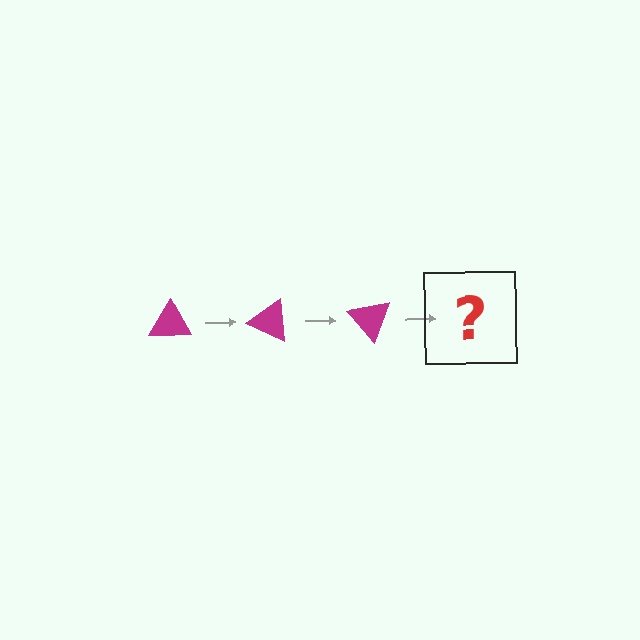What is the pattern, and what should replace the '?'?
The pattern is that the triangle rotates 25 degrees each step. The '?' should be a magenta triangle rotated 75 degrees.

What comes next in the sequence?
The next element should be a magenta triangle rotated 75 degrees.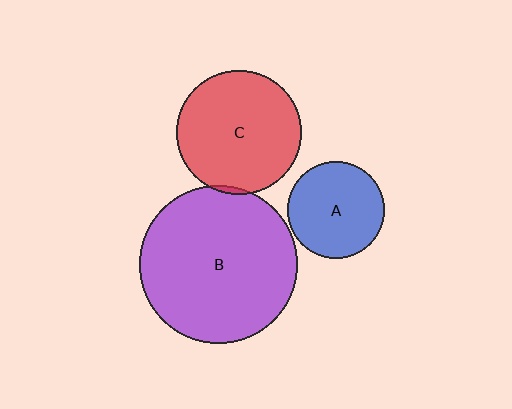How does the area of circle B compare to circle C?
Approximately 1.6 times.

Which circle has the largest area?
Circle B (purple).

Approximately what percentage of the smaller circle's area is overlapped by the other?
Approximately 5%.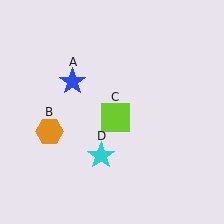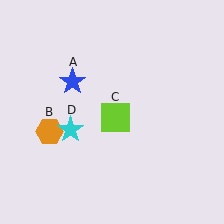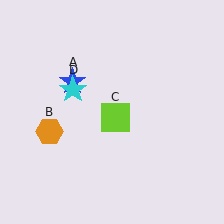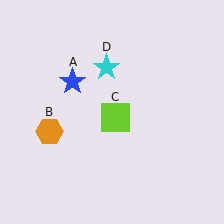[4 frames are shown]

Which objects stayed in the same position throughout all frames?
Blue star (object A) and orange hexagon (object B) and lime square (object C) remained stationary.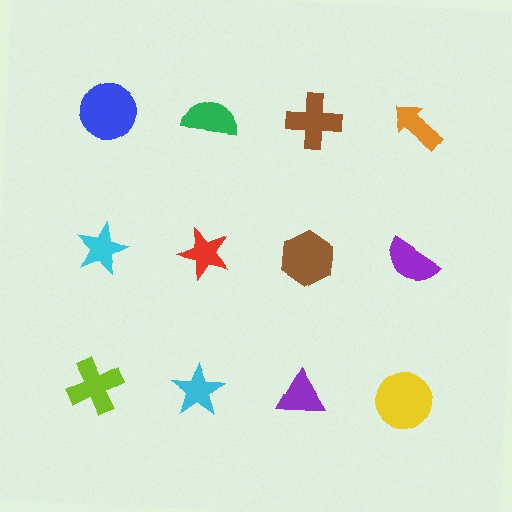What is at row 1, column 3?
A brown cross.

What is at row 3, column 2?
A cyan star.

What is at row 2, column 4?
A purple semicircle.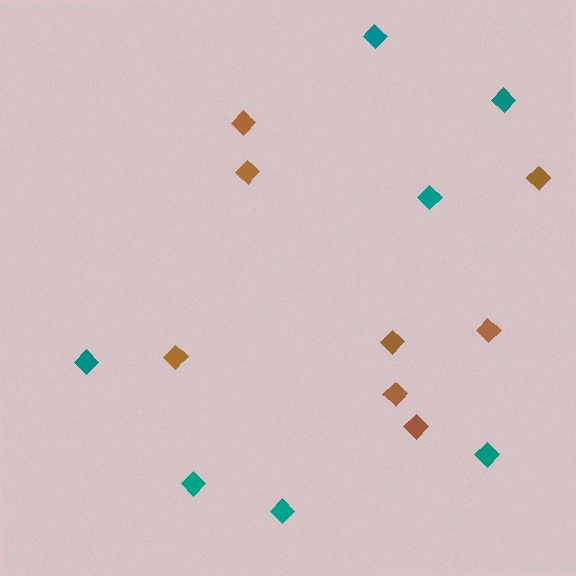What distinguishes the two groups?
There are 2 groups: one group of brown diamonds (8) and one group of teal diamonds (7).